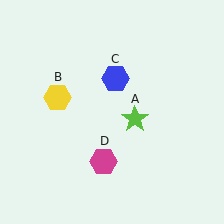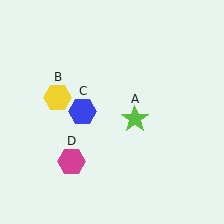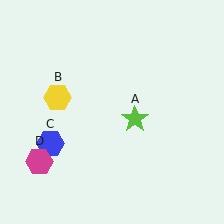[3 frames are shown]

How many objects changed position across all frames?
2 objects changed position: blue hexagon (object C), magenta hexagon (object D).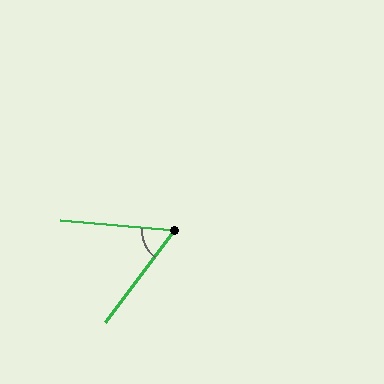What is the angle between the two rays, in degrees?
Approximately 58 degrees.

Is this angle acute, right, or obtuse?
It is acute.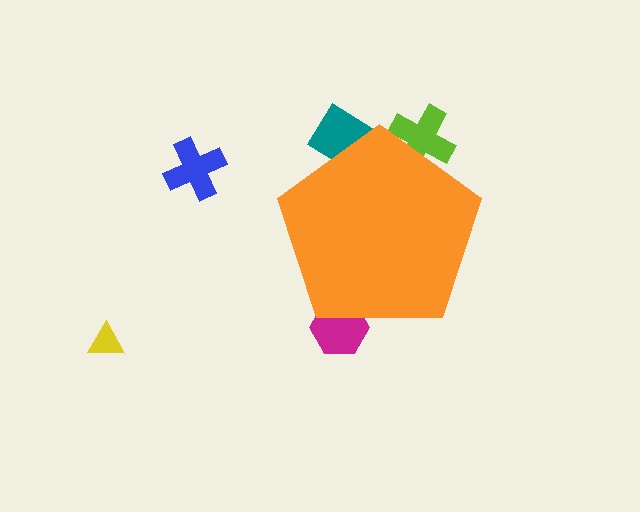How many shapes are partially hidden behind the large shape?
3 shapes are partially hidden.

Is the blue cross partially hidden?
No, the blue cross is fully visible.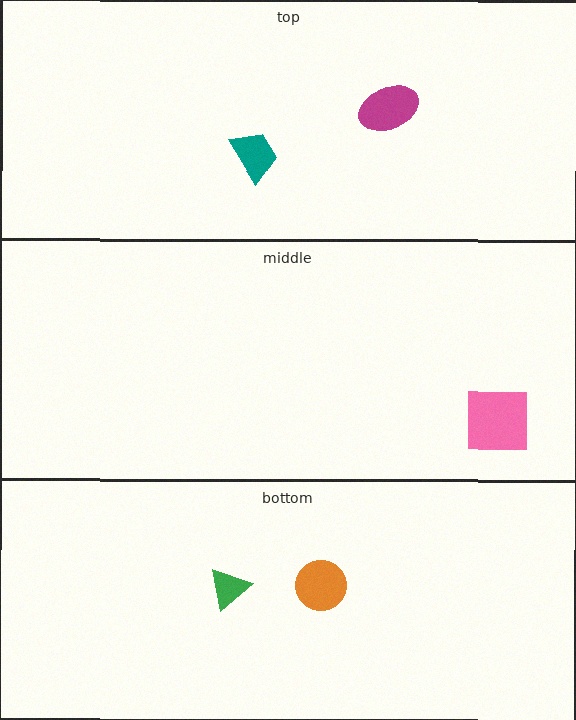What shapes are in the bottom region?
The orange circle, the green triangle.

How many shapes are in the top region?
2.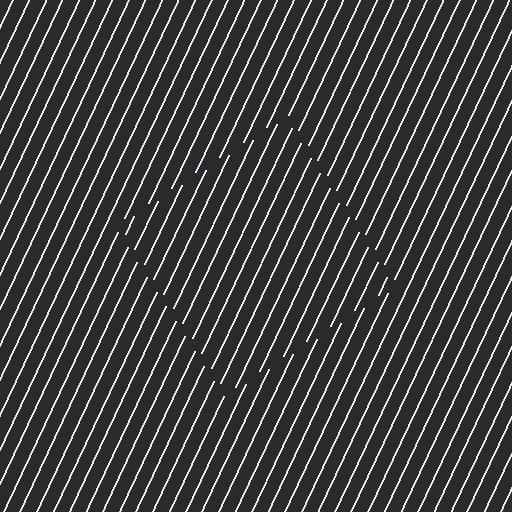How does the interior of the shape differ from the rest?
The interior of the shape contains the same grating, shifted by half a period — the contour is defined by the phase discontinuity where line-ends from the inner and outer gratings abut.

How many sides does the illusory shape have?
4 sides — the line-ends trace a square.